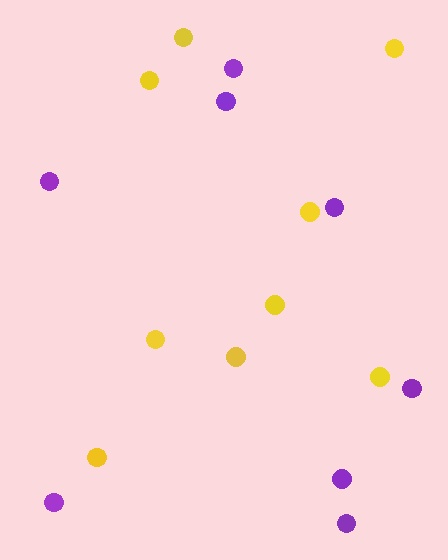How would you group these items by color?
There are 2 groups: one group of purple circles (8) and one group of yellow circles (9).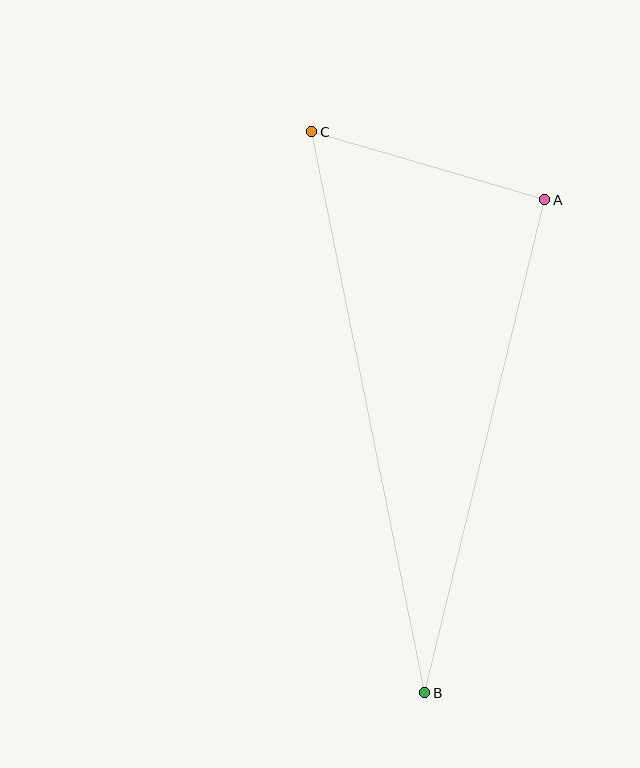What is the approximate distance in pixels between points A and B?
The distance between A and B is approximately 507 pixels.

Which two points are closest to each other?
Points A and C are closest to each other.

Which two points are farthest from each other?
Points B and C are farthest from each other.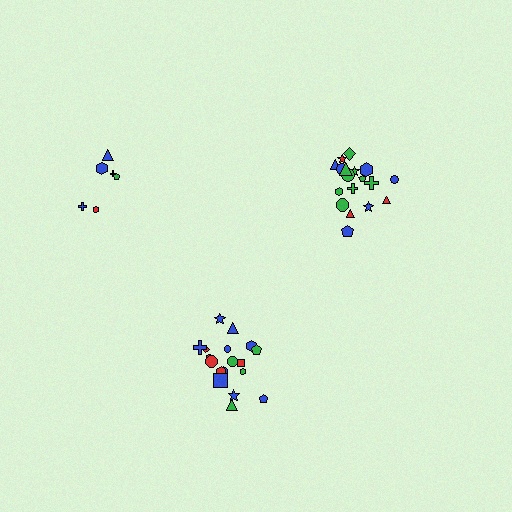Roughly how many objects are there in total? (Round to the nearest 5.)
Roughly 40 objects in total.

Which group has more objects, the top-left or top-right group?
The top-right group.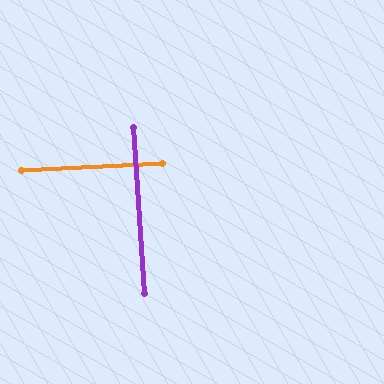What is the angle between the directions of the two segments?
Approximately 89 degrees.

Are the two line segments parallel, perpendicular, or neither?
Perpendicular — they meet at approximately 89°.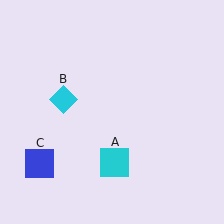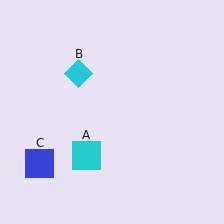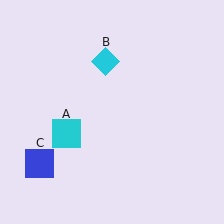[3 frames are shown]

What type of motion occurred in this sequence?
The cyan square (object A), cyan diamond (object B) rotated clockwise around the center of the scene.